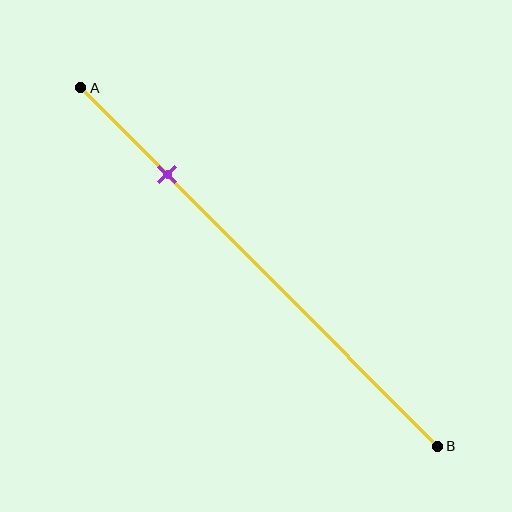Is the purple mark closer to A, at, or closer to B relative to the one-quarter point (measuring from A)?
The purple mark is approximately at the one-quarter point of segment AB.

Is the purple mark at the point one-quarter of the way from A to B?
Yes, the mark is approximately at the one-quarter point.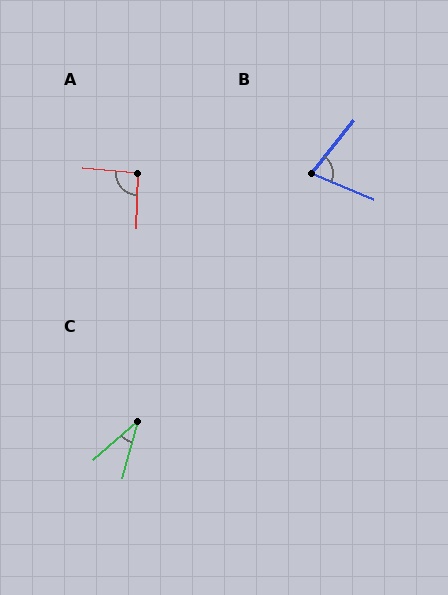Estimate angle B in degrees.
Approximately 74 degrees.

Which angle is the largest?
A, at approximately 93 degrees.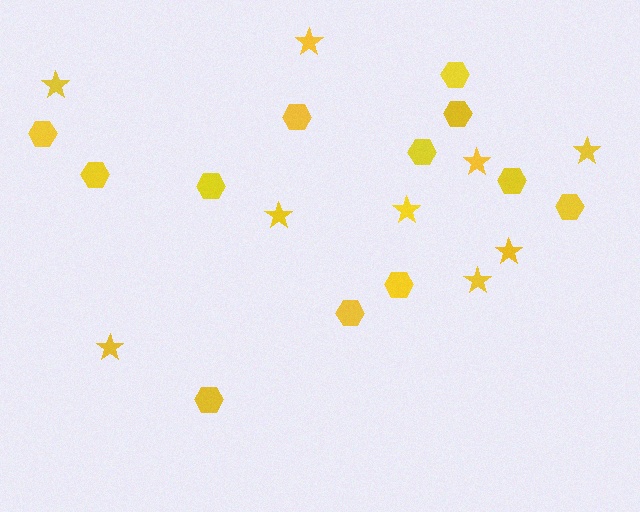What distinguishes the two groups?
There are 2 groups: one group of hexagons (12) and one group of stars (9).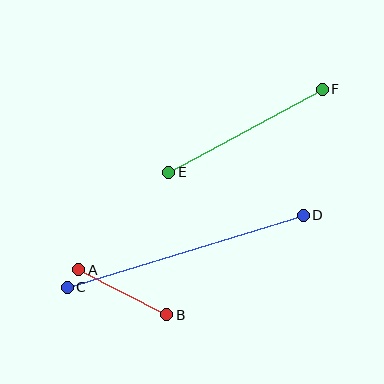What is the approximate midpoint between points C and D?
The midpoint is at approximately (185, 251) pixels.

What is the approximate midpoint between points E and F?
The midpoint is at approximately (245, 131) pixels.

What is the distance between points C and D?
The distance is approximately 247 pixels.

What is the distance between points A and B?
The distance is approximately 99 pixels.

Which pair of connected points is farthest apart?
Points C and D are farthest apart.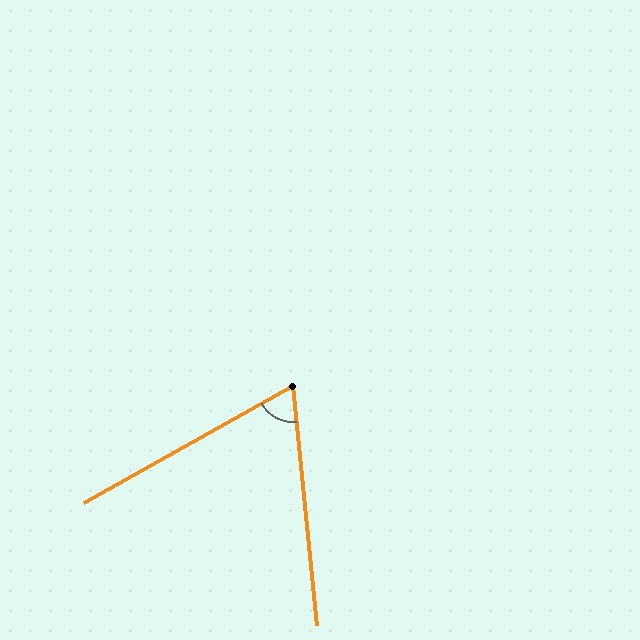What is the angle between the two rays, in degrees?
Approximately 66 degrees.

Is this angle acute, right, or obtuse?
It is acute.